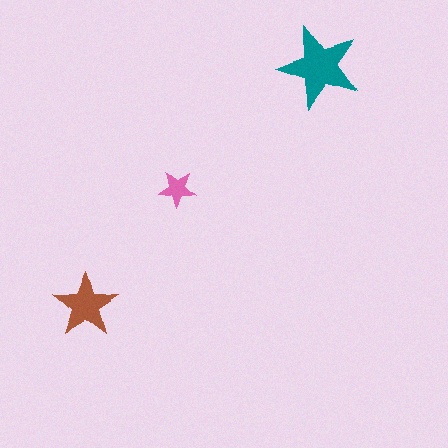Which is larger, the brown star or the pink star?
The brown one.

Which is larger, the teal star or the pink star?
The teal one.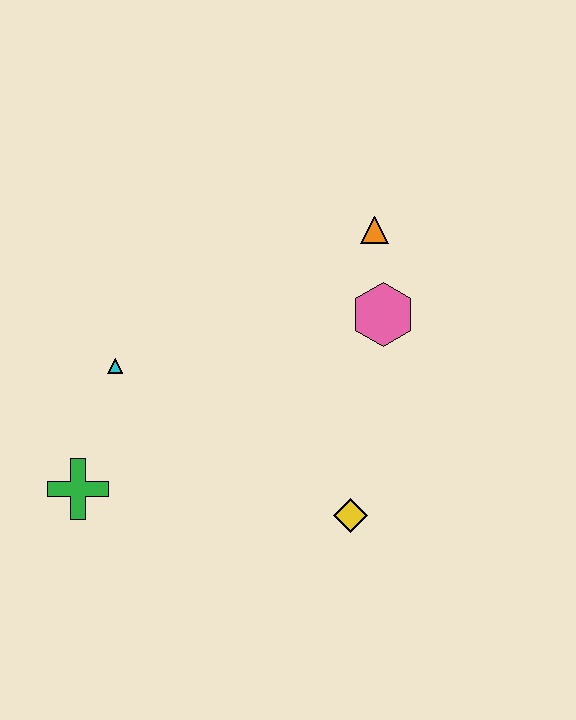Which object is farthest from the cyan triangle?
The orange triangle is farthest from the cyan triangle.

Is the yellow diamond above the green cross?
No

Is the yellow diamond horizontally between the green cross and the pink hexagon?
Yes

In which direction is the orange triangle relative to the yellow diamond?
The orange triangle is above the yellow diamond.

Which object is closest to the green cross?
The cyan triangle is closest to the green cross.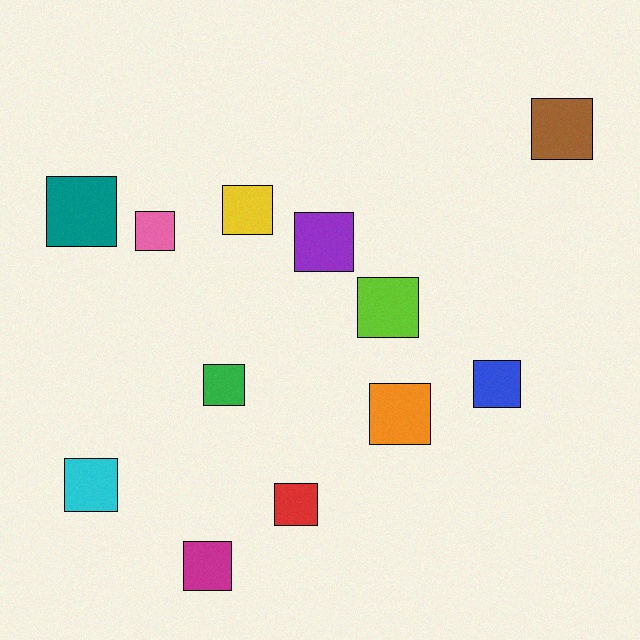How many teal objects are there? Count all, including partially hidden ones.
There is 1 teal object.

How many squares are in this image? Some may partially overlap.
There are 12 squares.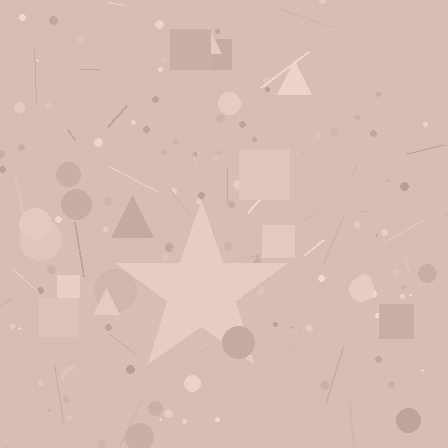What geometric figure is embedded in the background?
A star is embedded in the background.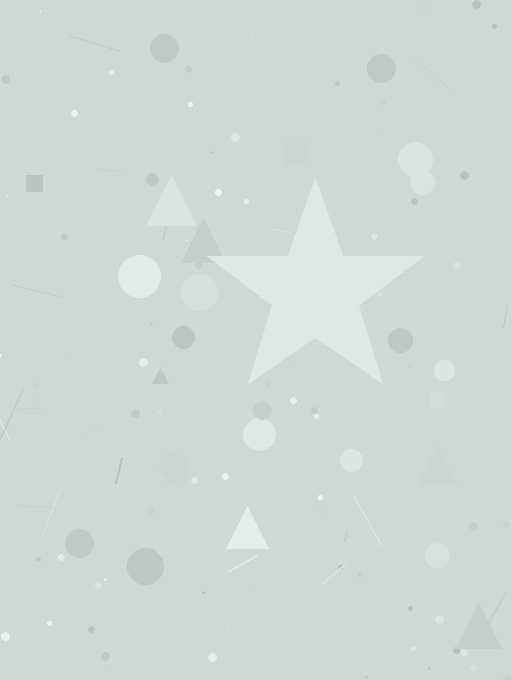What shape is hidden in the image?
A star is hidden in the image.